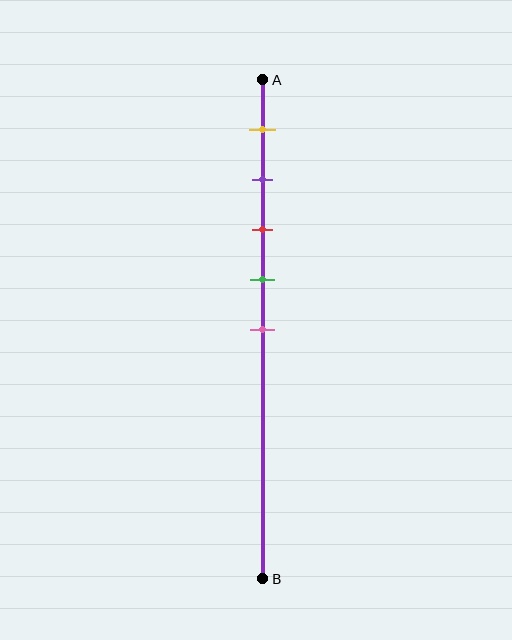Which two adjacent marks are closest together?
The purple and red marks are the closest adjacent pair.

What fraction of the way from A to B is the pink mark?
The pink mark is approximately 50% (0.5) of the way from A to B.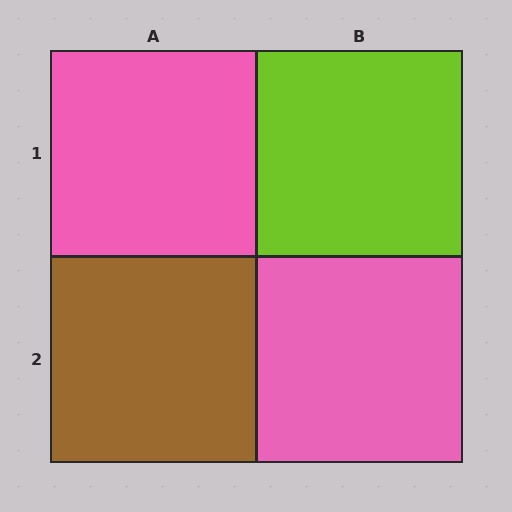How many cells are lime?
1 cell is lime.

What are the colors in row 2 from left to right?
Brown, pink.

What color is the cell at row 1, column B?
Lime.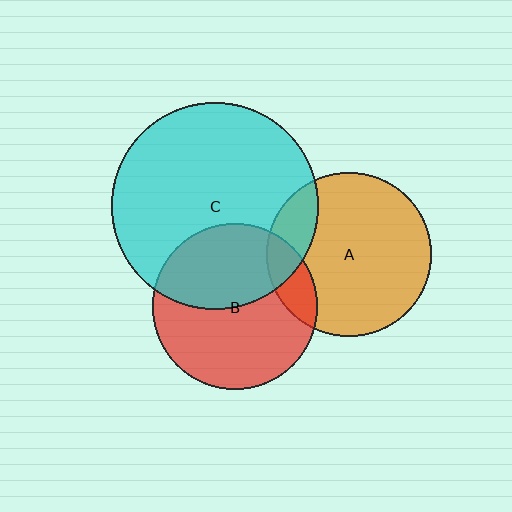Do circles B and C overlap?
Yes.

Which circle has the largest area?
Circle C (cyan).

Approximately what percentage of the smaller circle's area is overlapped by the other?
Approximately 40%.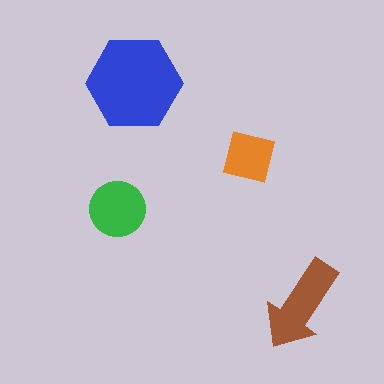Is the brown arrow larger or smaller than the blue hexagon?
Smaller.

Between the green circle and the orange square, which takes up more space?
The green circle.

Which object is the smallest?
The orange square.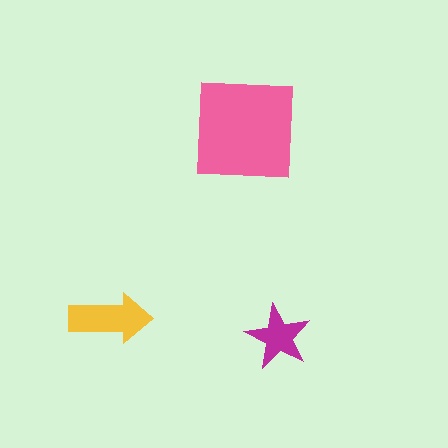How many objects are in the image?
There are 3 objects in the image.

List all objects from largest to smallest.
The pink square, the yellow arrow, the magenta star.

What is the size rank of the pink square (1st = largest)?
1st.